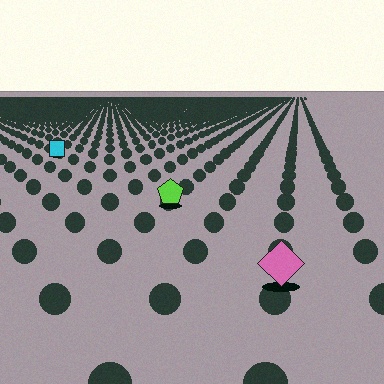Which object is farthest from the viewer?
The cyan square is farthest from the viewer. It appears smaller and the ground texture around it is denser.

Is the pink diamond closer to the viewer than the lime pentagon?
Yes. The pink diamond is closer — you can tell from the texture gradient: the ground texture is coarser near it.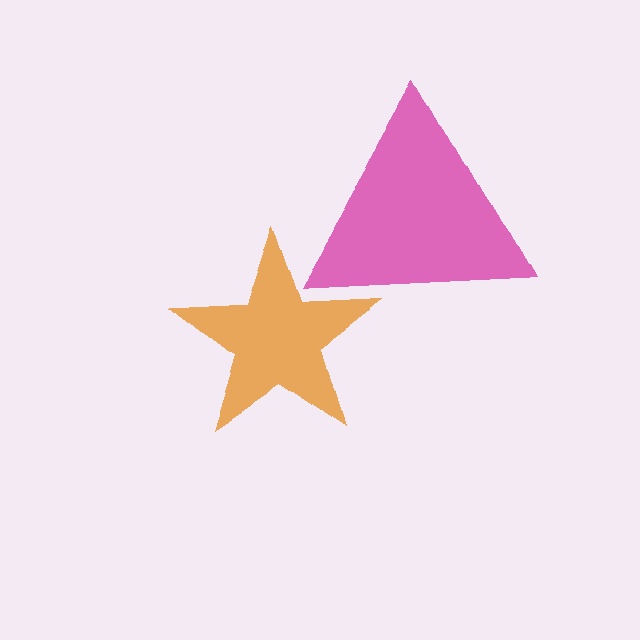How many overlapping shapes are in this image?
There are 2 overlapping shapes in the image.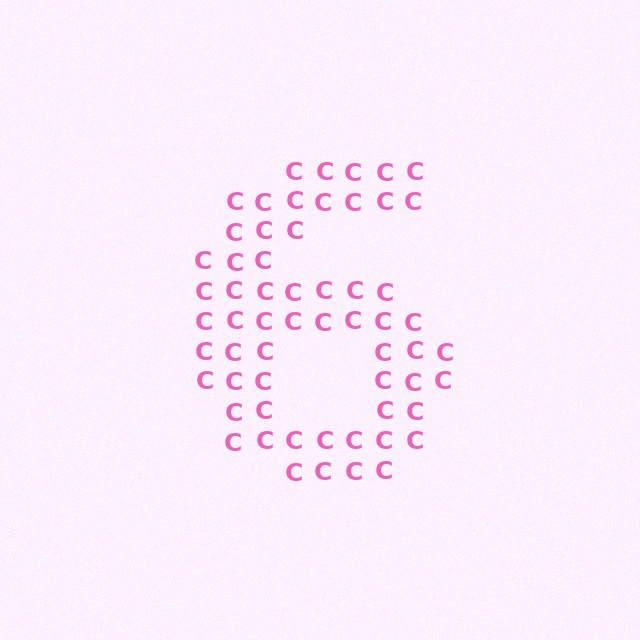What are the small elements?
The small elements are letter C's.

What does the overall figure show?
The overall figure shows the digit 6.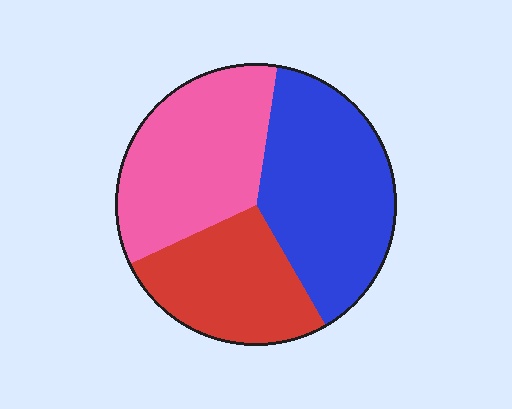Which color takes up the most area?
Blue, at roughly 40%.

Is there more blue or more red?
Blue.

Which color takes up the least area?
Red, at roughly 25%.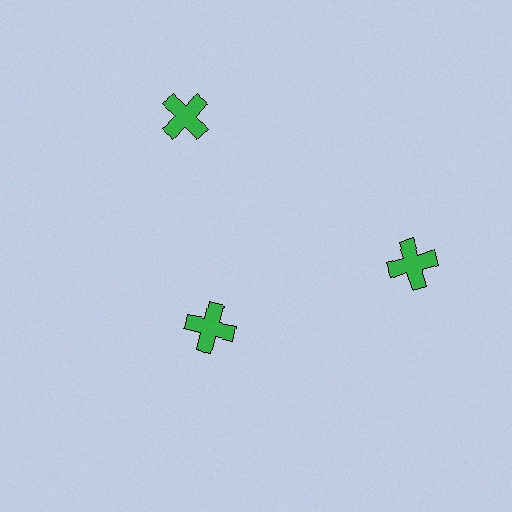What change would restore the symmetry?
The symmetry would be restored by moving it outward, back onto the ring so that all 3 crosses sit at equal angles and equal distance from the center.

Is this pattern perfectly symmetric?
No. The 3 green crosses are arranged in a ring, but one element near the 7 o'clock position is pulled inward toward the center, breaking the 3-fold rotational symmetry.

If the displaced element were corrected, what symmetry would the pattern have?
It would have 3-fold rotational symmetry — the pattern would map onto itself every 120 degrees.